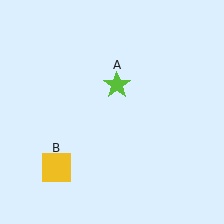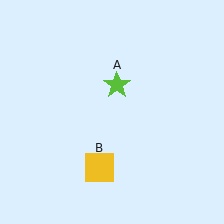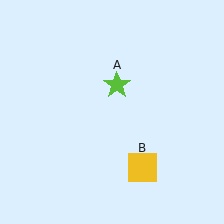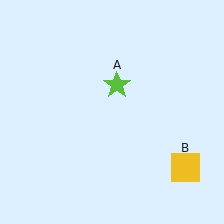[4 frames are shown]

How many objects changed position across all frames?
1 object changed position: yellow square (object B).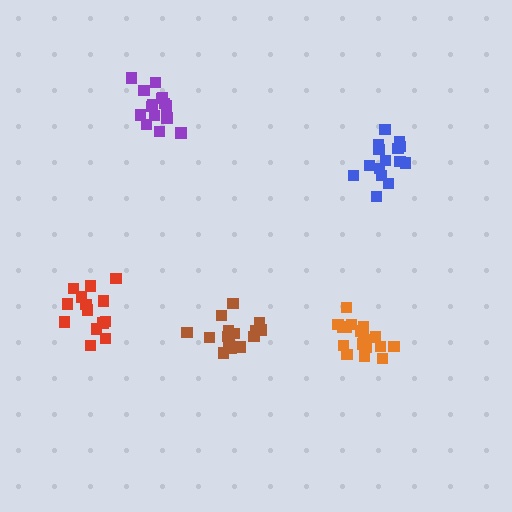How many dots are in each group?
Group 1: 16 dots, Group 2: 15 dots, Group 3: 14 dots, Group 4: 18 dots, Group 5: 15 dots (78 total).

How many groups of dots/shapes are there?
There are 5 groups.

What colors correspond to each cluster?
The clusters are colored: brown, blue, red, orange, purple.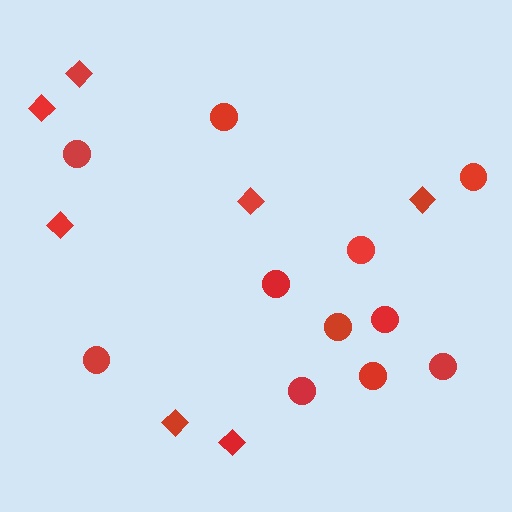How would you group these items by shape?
There are 2 groups: one group of circles (11) and one group of diamonds (7).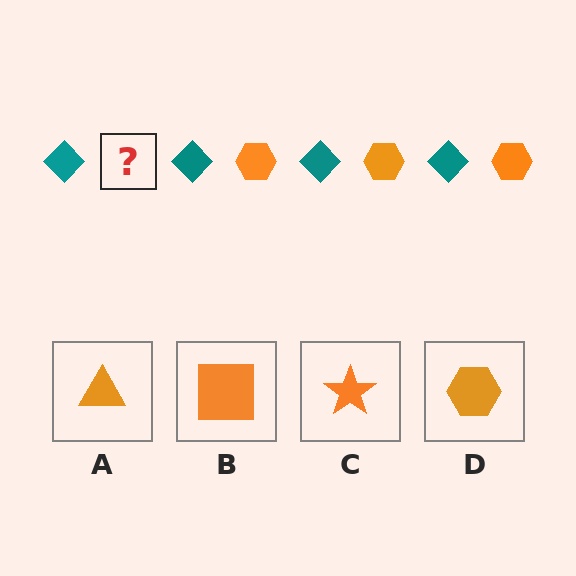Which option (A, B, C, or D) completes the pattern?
D.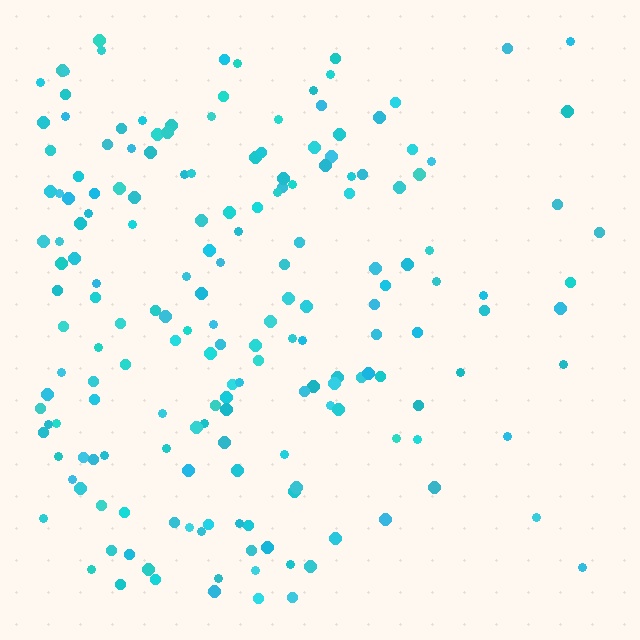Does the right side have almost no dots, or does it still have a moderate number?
Still a moderate number, just noticeably fewer than the left.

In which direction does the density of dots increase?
From right to left, with the left side densest.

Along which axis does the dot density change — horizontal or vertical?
Horizontal.